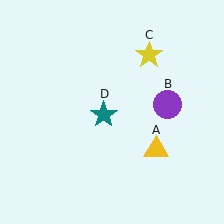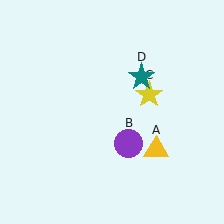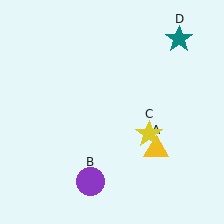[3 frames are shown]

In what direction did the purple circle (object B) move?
The purple circle (object B) moved down and to the left.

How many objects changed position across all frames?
3 objects changed position: purple circle (object B), yellow star (object C), teal star (object D).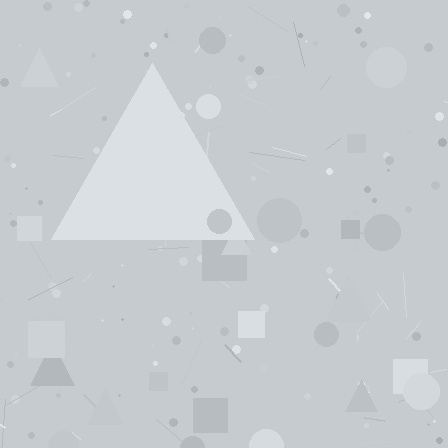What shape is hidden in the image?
A triangle is hidden in the image.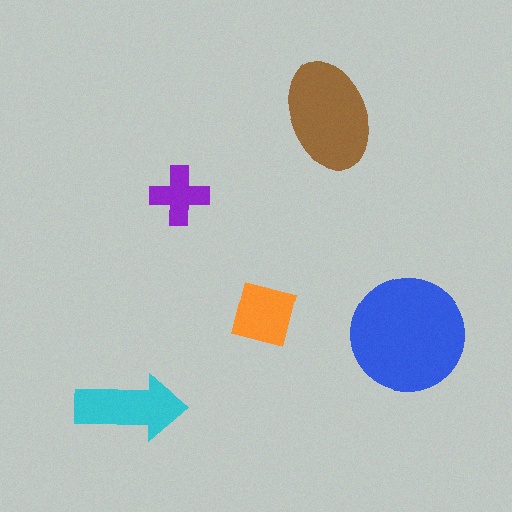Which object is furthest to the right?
The blue circle is rightmost.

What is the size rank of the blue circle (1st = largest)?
1st.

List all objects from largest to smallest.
The blue circle, the brown ellipse, the cyan arrow, the orange square, the purple cross.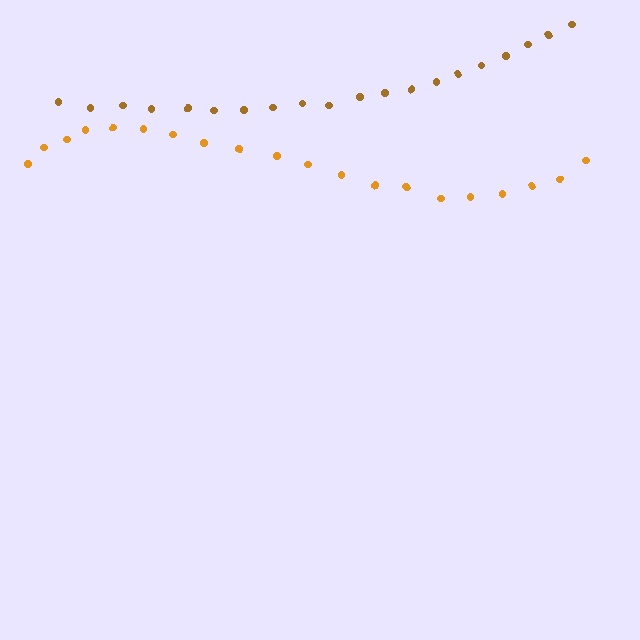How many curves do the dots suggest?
There are 2 distinct paths.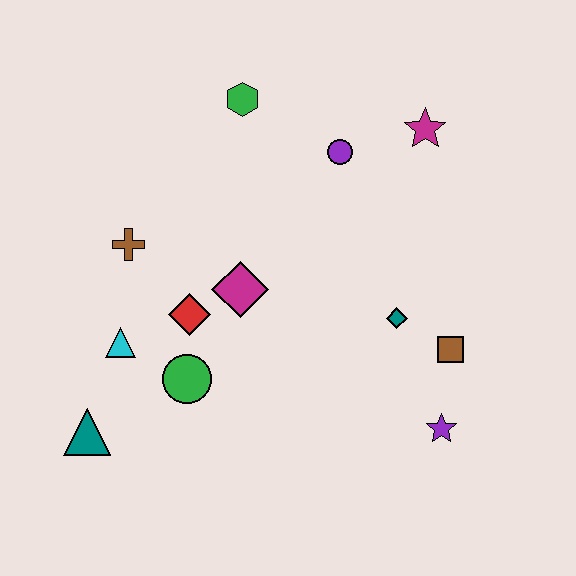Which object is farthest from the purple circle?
The teal triangle is farthest from the purple circle.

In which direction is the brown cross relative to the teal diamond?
The brown cross is to the left of the teal diamond.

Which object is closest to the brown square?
The teal diamond is closest to the brown square.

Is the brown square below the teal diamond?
Yes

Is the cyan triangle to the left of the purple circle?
Yes